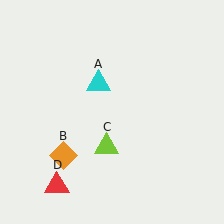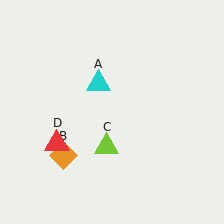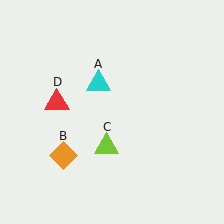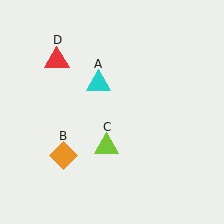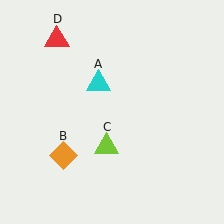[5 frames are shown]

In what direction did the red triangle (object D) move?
The red triangle (object D) moved up.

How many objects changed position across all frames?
1 object changed position: red triangle (object D).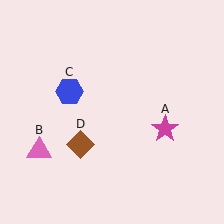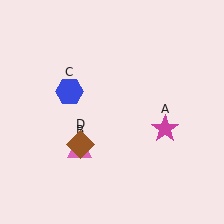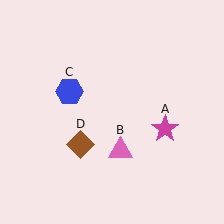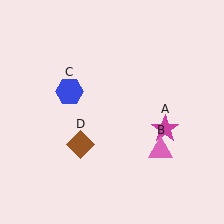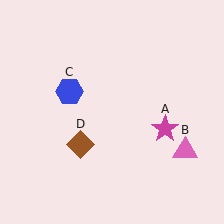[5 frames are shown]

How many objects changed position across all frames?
1 object changed position: pink triangle (object B).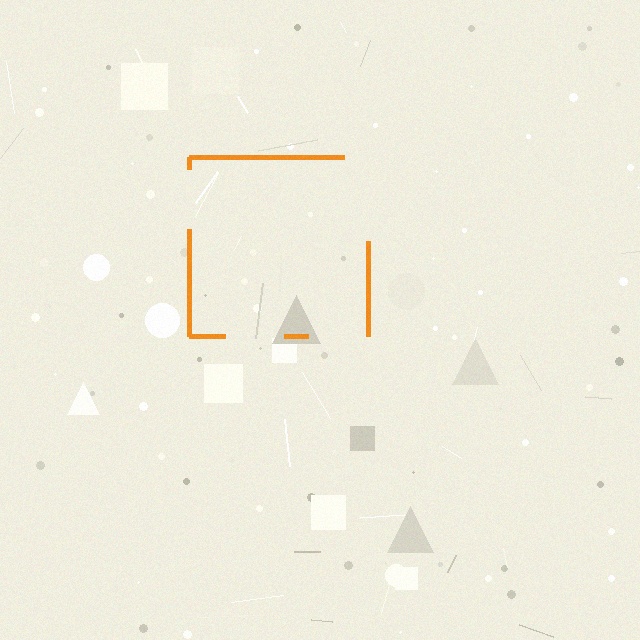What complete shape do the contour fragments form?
The contour fragments form a square.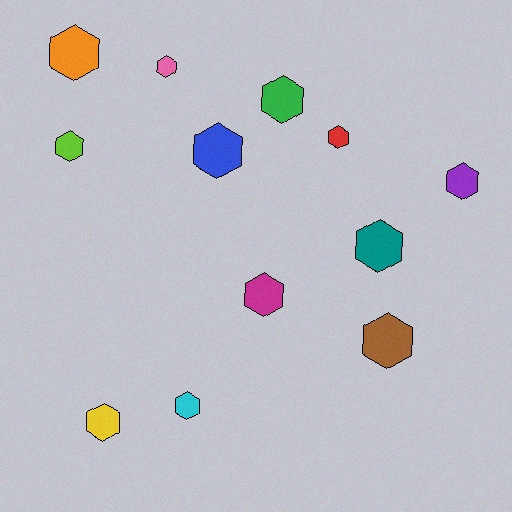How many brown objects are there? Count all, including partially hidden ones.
There is 1 brown object.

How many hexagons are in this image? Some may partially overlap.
There are 12 hexagons.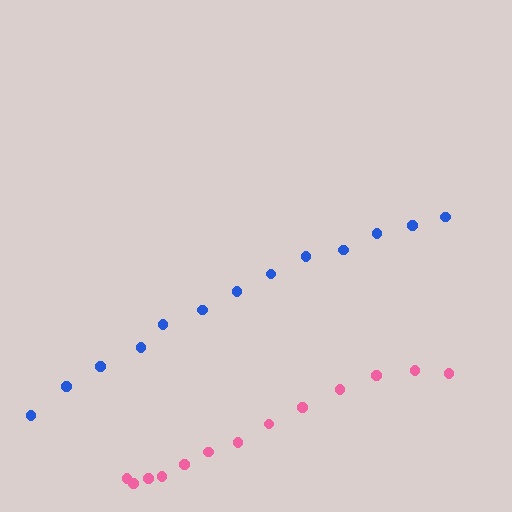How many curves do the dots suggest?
There are 2 distinct paths.